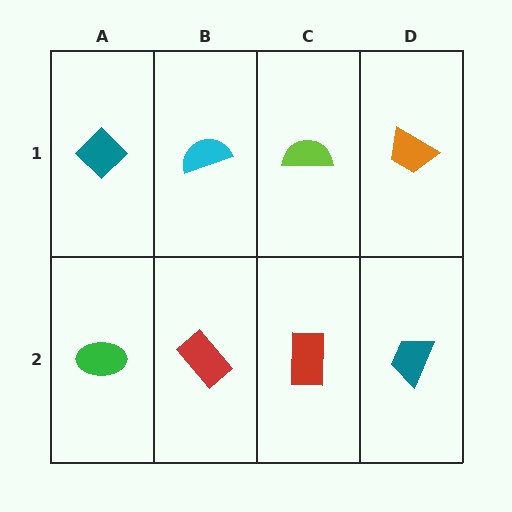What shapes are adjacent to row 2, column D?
An orange trapezoid (row 1, column D), a red rectangle (row 2, column C).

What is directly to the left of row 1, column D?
A lime semicircle.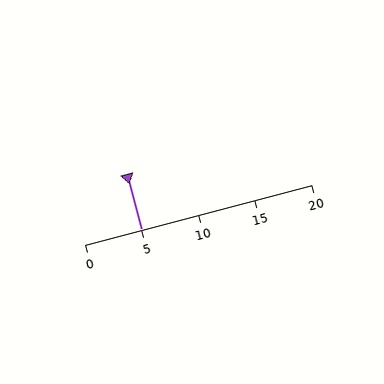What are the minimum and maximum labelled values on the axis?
The axis runs from 0 to 20.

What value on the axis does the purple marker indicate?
The marker indicates approximately 5.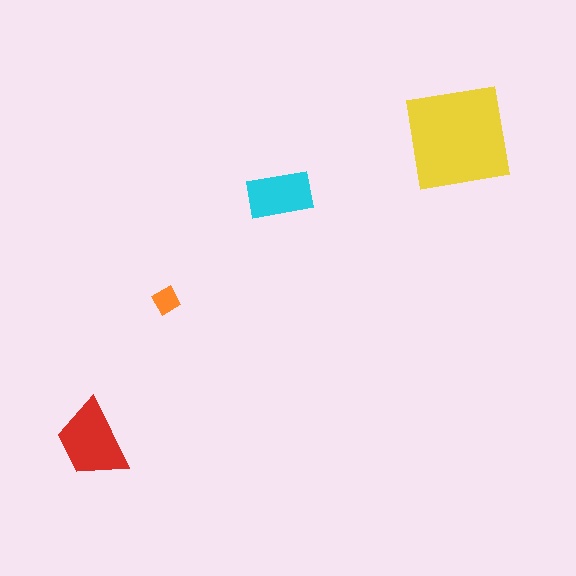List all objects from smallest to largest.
The orange diamond, the cyan rectangle, the red trapezoid, the yellow square.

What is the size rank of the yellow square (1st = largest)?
1st.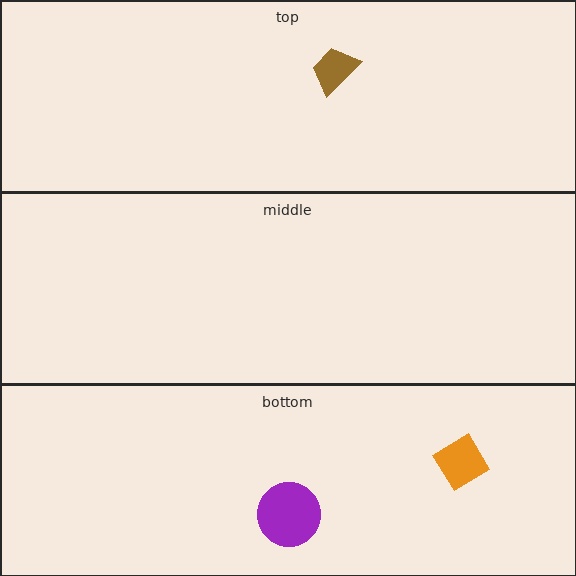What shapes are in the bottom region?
The orange diamond, the purple circle.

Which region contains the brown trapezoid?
The top region.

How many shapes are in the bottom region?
2.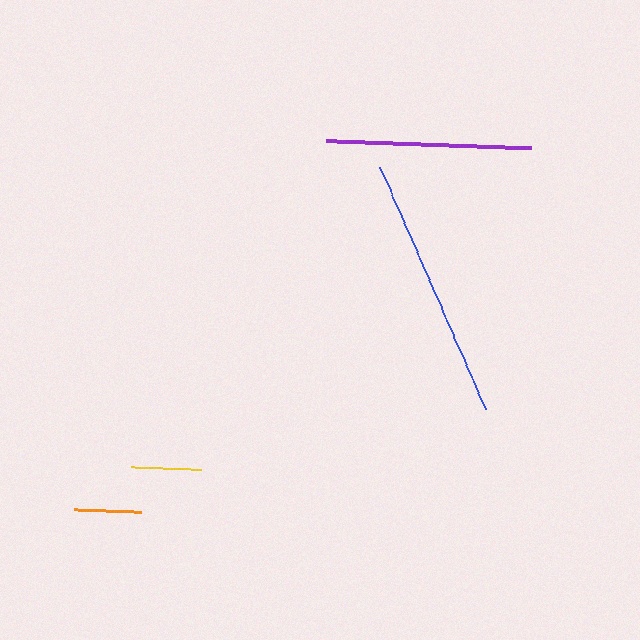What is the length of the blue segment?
The blue segment is approximately 264 pixels long.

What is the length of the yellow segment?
The yellow segment is approximately 70 pixels long.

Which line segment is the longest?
The blue line is the longest at approximately 264 pixels.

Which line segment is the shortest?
The orange line is the shortest at approximately 68 pixels.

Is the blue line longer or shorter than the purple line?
The blue line is longer than the purple line.